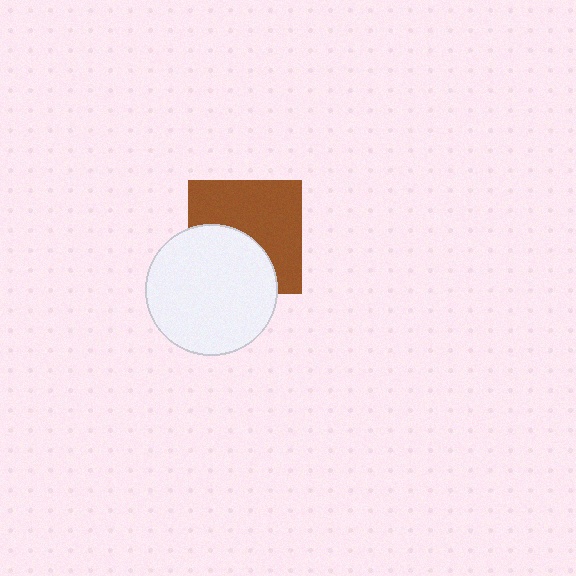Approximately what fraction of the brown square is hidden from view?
Roughly 41% of the brown square is hidden behind the white circle.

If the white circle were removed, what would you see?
You would see the complete brown square.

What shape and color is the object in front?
The object in front is a white circle.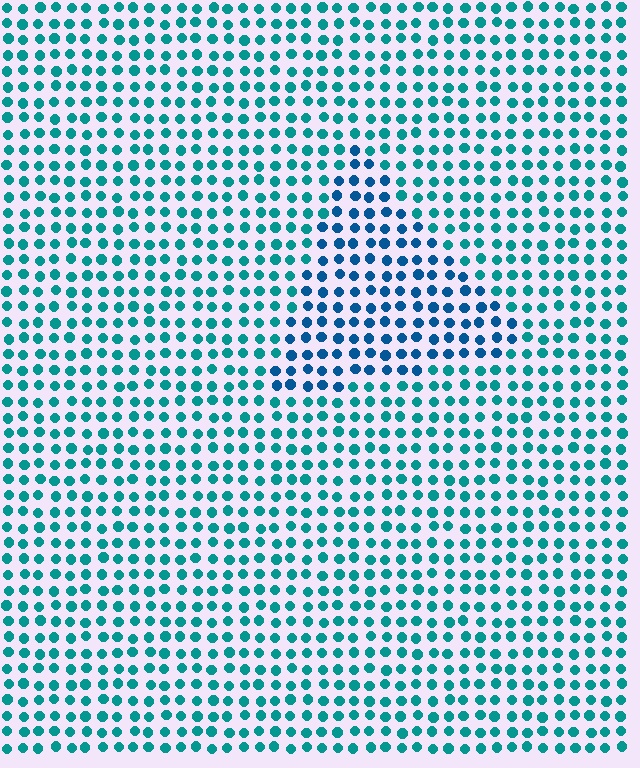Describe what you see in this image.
The image is filled with small teal elements in a uniform arrangement. A triangle-shaped region is visible where the elements are tinted to a slightly different hue, forming a subtle color boundary.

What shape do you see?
I see a triangle.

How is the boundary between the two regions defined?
The boundary is defined purely by a slight shift in hue (about 29 degrees). Spacing, size, and orientation are identical on both sides.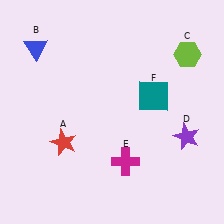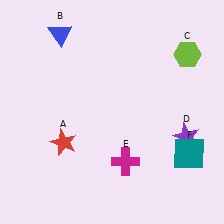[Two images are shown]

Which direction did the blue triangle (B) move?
The blue triangle (B) moved right.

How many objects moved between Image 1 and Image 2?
2 objects moved between the two images.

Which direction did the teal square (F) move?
The teal square (F) moved down.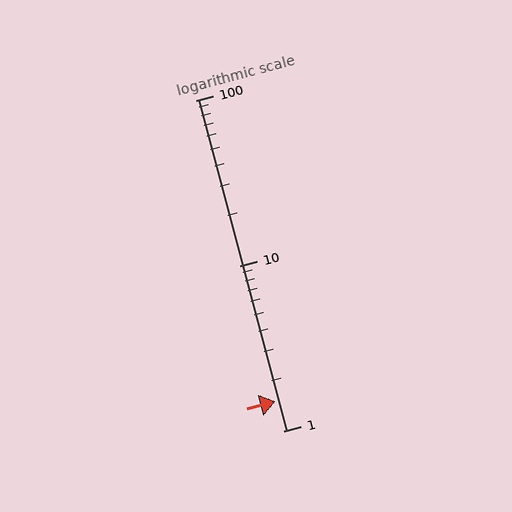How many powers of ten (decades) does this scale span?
The scale spans 2 decades, from 1 to 100.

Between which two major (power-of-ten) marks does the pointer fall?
The pointer is between 1 and 10.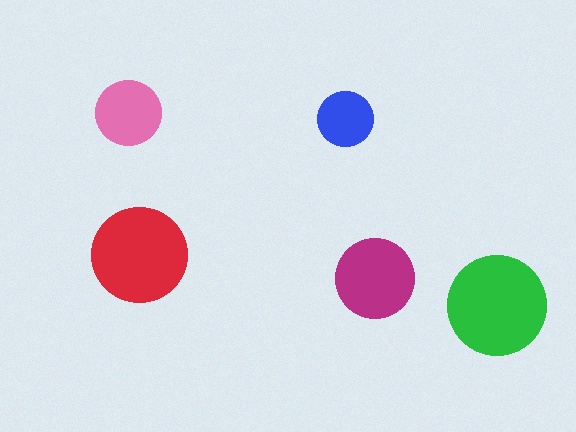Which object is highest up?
The pink circle is topmost.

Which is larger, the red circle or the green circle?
The green one.